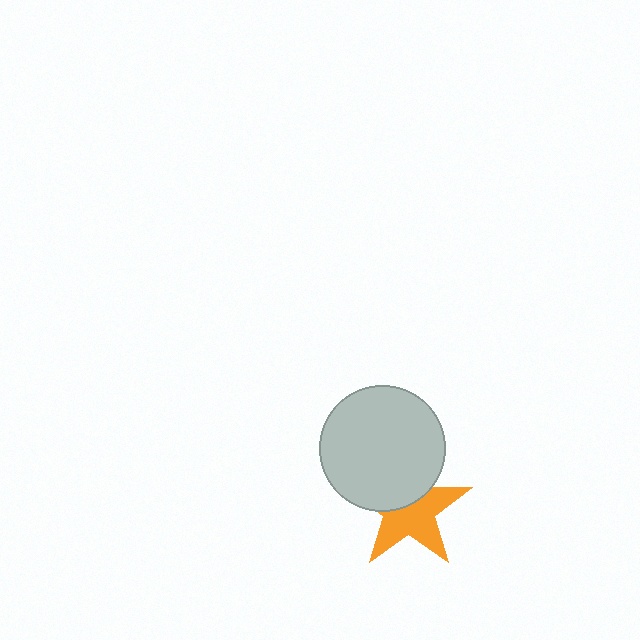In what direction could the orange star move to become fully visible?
The orange star could move down. That would shift it out from behind the light gray circle entirely.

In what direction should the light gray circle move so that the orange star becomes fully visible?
The light gray circle should move up. That is the shortest direction to clear the overlap and leave the orange star fully visible.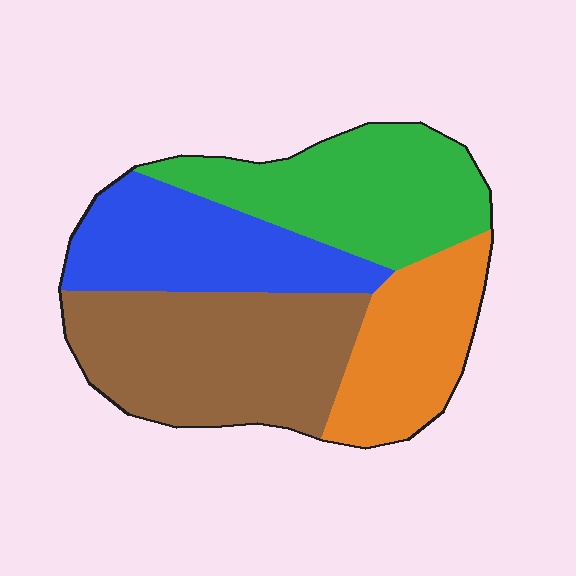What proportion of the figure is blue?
Blue takes up about one fifth (1/5) of the figure.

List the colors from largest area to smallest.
From largest to smallest: brown, green, blue, orange.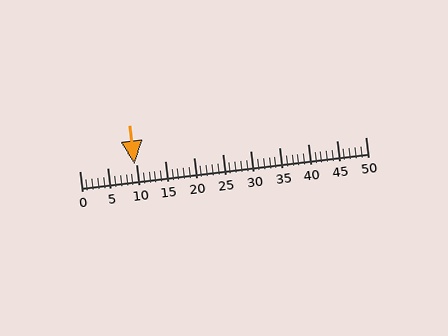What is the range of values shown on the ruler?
The ruler shows values from 0 to 50.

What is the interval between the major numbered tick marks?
The major tick marks are spaced 5 units apart.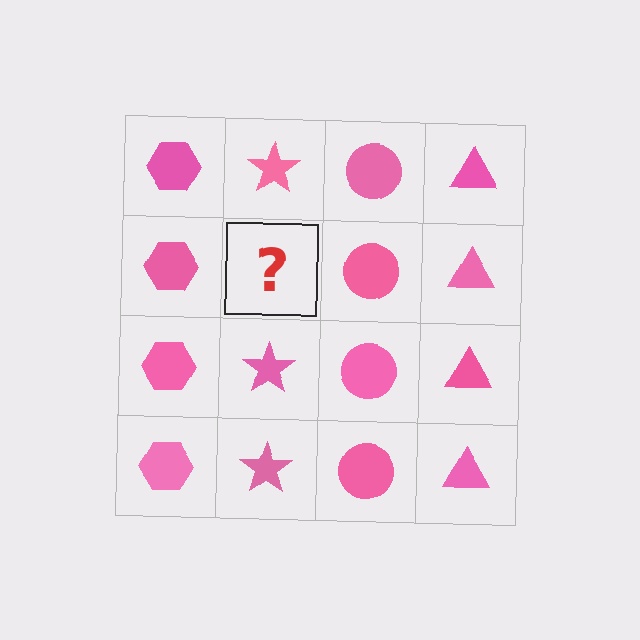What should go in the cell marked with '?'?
The missing cell should contain a pink star.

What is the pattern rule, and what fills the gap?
The rule is that each column has a consistent shape. The gap should be filled with a pink star.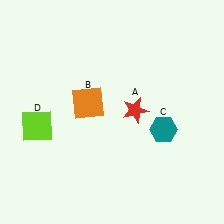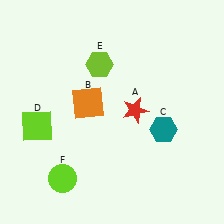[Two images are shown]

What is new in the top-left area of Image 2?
A lime hexagon (E) was added in the top-left area of Image 2.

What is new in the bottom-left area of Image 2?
A lime circle (F) was added in the bottom-left area of Image 2.